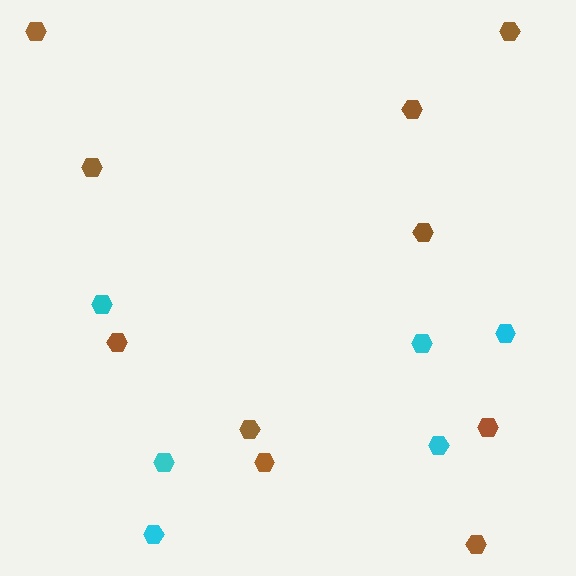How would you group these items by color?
There are 2 groups: one group of cyan hexagons (6) and one group of brown hexagons (10).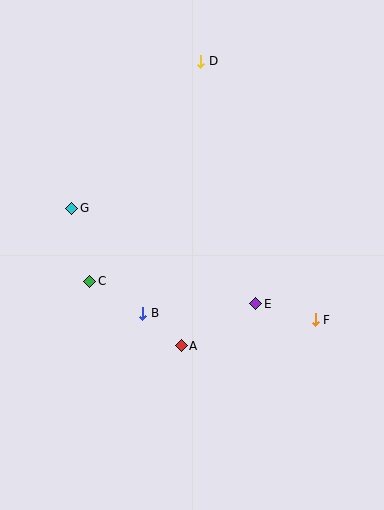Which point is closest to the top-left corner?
Point D is closest to the top-left corner.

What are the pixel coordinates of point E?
Point E is at (256, 304).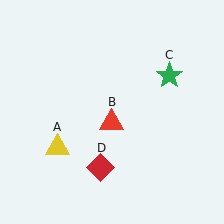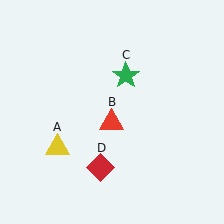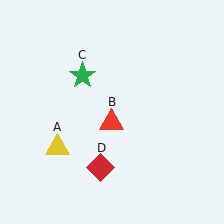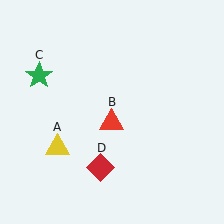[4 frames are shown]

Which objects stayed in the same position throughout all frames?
Yellow triangle (object A) and red triangle (object B) and red diamond (object D) remained stationary.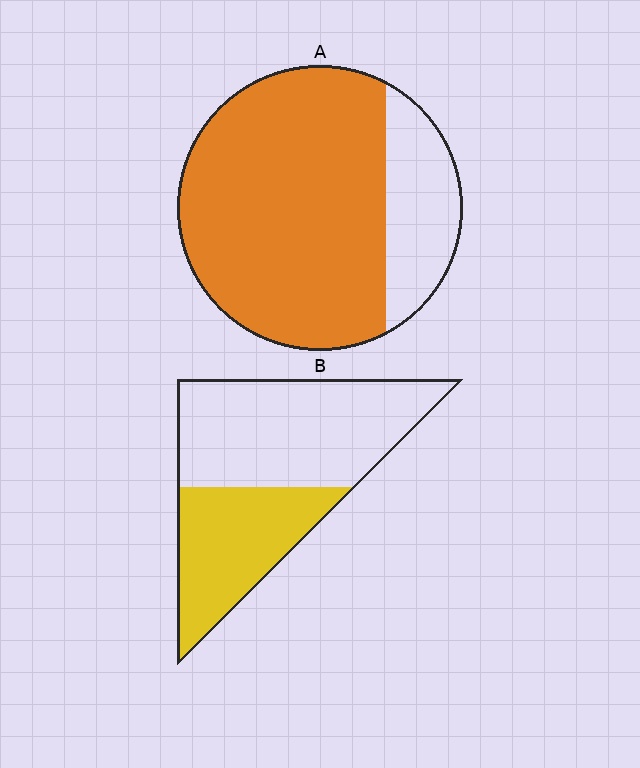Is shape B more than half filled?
No.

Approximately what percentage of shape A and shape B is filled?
A is approximately 80% and B is approximately 40%.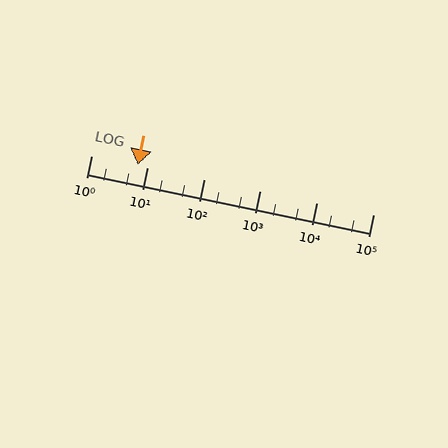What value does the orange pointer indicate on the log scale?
The pointer indicates approximately 6.6.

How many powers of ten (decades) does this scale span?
The scale spans 5 decades, from 1 to 100000.